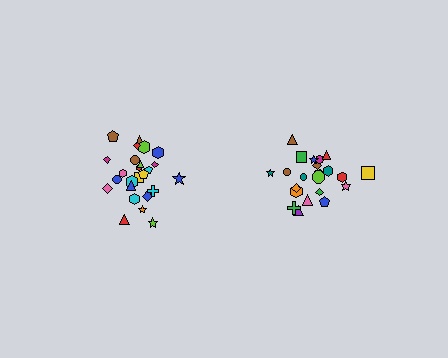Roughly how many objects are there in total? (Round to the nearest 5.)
Roughly 45 objects in total.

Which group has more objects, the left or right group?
The left group.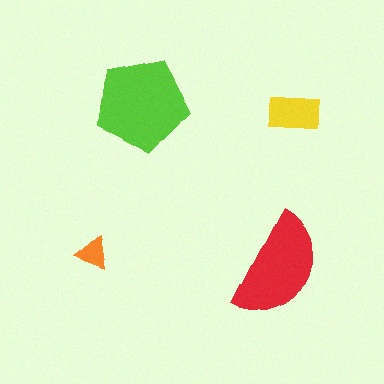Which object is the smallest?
The orange triangle.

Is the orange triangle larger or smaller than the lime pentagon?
Smaller.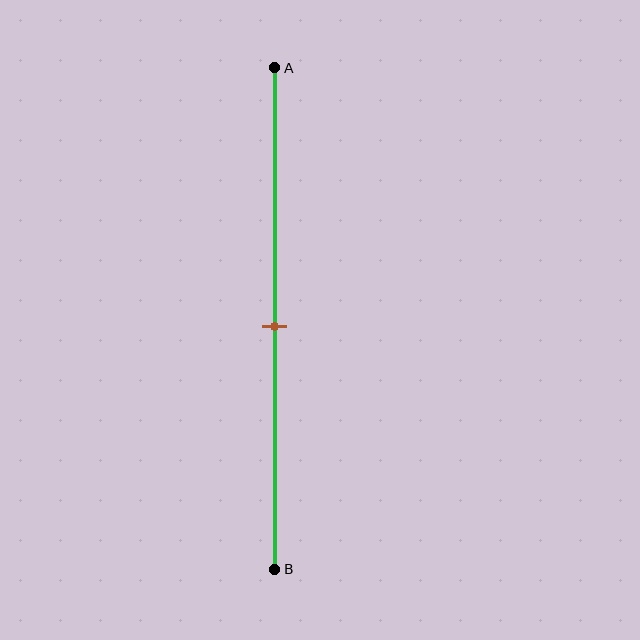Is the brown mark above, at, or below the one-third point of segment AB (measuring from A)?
The brown mark is below the one-third point of segment AB.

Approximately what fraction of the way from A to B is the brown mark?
The brown mark is approximately 50% of the way from A to B.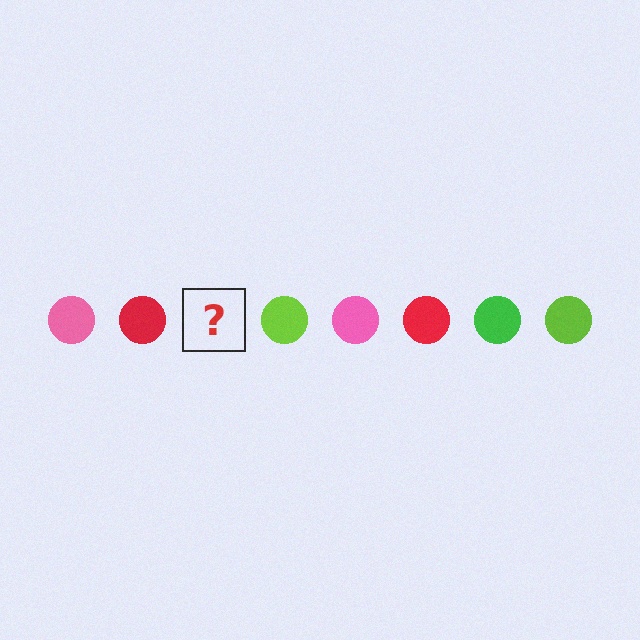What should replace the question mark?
The question mark should be replaced with a green circle.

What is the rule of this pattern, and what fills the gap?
The rule is that the pattern cycles through pink, red, green, lime circles. The gap should be filled with a green circle.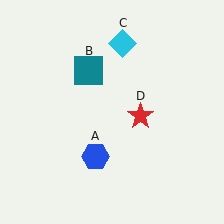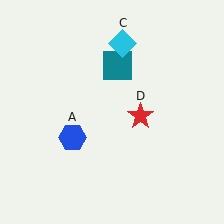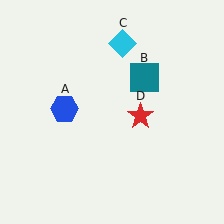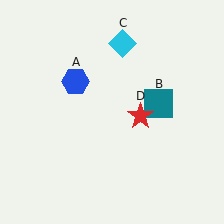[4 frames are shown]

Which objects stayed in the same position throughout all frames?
Cyan diamond (object C) and red star (object D) remained stationary.